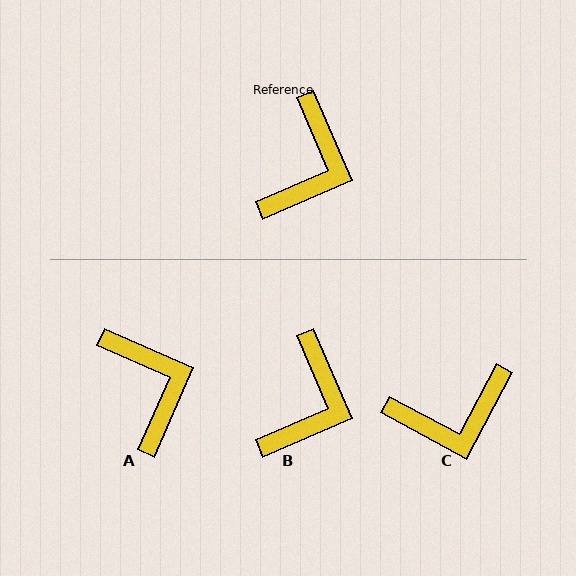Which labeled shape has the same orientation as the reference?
B.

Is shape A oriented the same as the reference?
No, it is off by about 43 degrees.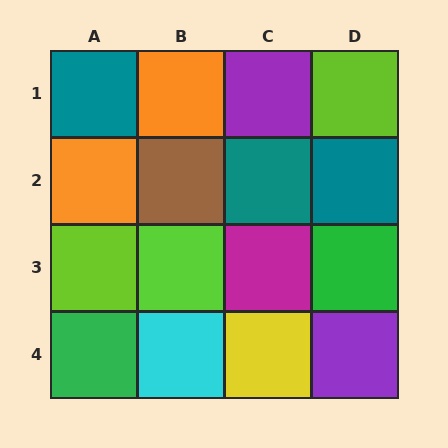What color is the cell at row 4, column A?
Green.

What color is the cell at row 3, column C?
Magenta.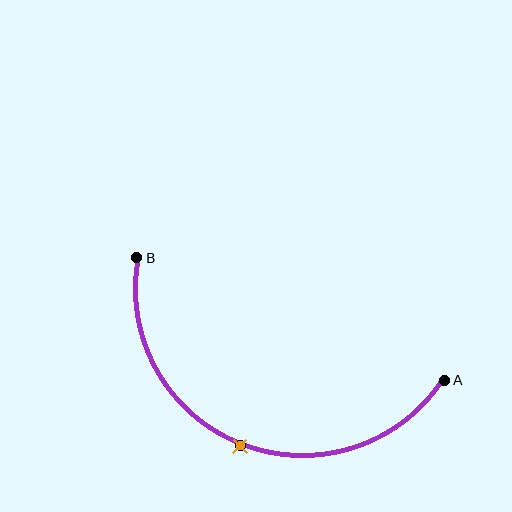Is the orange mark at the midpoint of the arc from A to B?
Yes. The orange mark lies on the arc at equal arc-length from both A and B — it is the arc midpoint.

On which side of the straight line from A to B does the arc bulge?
The arc bulges below the straight line connecting A and B.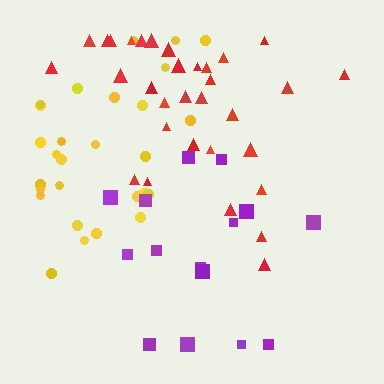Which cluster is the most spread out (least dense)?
Purple.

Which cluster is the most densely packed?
Yellow.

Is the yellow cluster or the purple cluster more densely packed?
Yellow.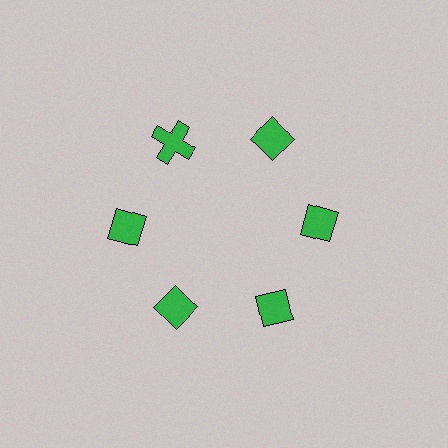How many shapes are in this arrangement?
There are 6 shapes arranged in a ring pattern.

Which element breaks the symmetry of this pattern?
The green cross at roughly the 11 o'clock position breaks the symmetry. All other shapes are green diamonds.